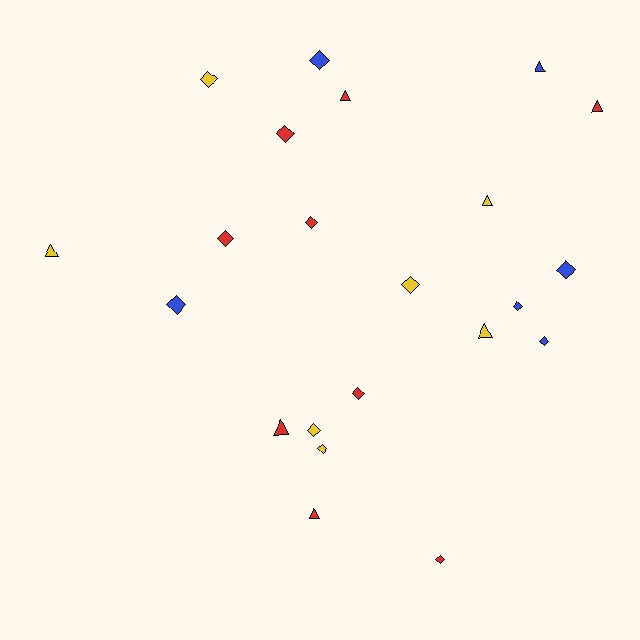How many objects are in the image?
There are 22 objects.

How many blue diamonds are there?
There are 5 blue diamonds.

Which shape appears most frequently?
Diamond, with 14 objects.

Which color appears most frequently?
Red, with 9 objects.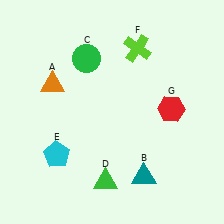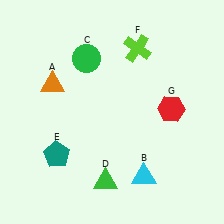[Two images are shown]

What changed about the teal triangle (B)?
In Image 1, B is teal. In Image 2, it changed to cyan.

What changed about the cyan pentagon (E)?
In Image 1, E is cyan. In Image 2, it changed to teal.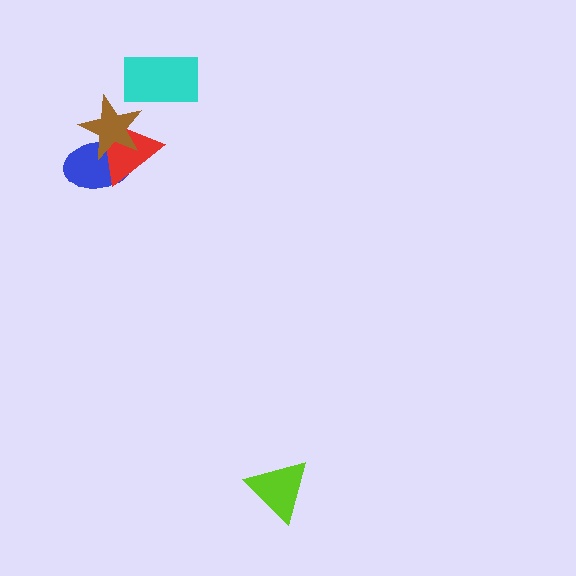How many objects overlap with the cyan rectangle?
0 objects overlap with the cyan rectangle.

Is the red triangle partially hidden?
Yes, it is partially covered by another shape.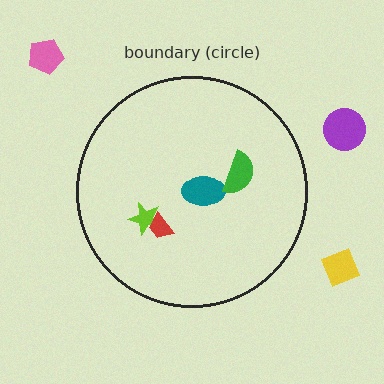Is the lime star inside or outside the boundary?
Inside.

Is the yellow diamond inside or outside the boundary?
Outside.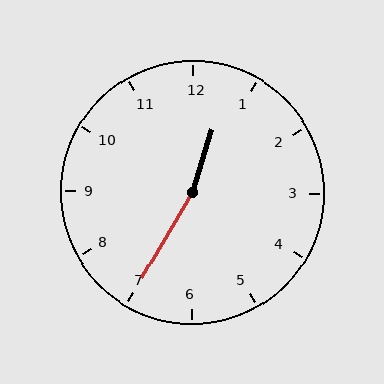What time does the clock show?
12:35.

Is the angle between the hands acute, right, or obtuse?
It is obtuse.